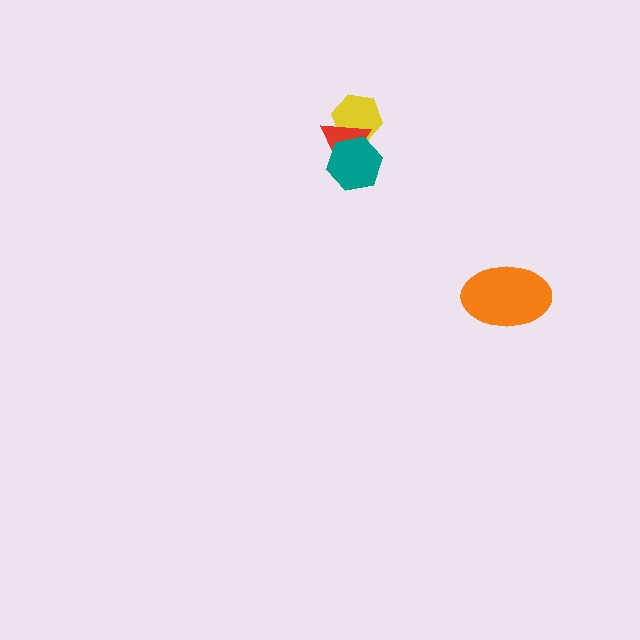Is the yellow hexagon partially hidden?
Yes, it is partially covered by another shape.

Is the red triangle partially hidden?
Yes, it is partially covered by another shape.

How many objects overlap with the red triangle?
2 objects overlap with the red triangle.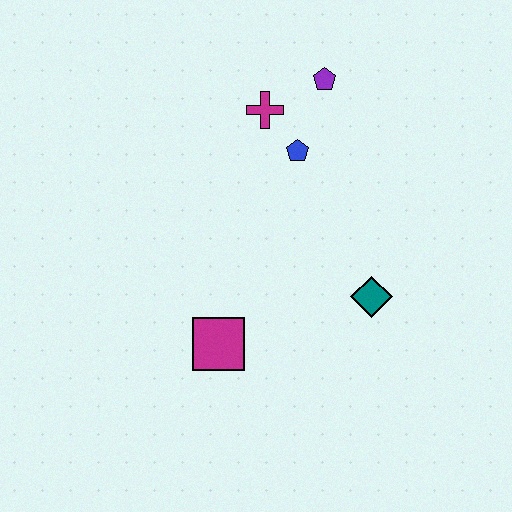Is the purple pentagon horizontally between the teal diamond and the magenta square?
Yes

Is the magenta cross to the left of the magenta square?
No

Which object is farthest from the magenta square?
The purple pentagon is farthest from the magenta square.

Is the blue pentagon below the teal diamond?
No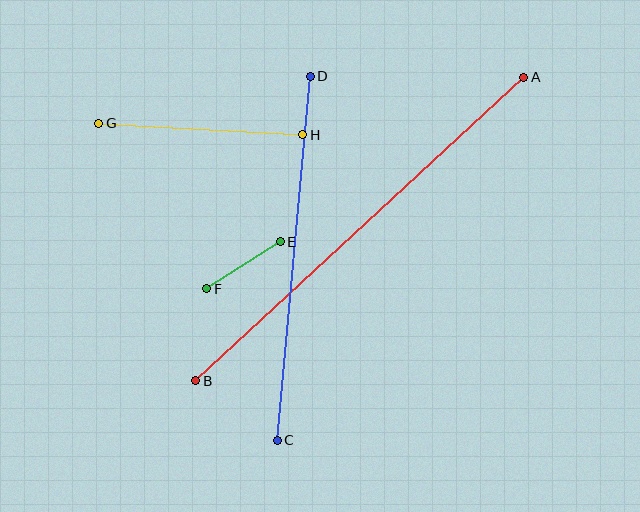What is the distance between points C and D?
The distance is approximately 365 pixels.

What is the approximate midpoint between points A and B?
The midpoint is at approximately (360, 229) pixels.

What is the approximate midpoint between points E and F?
The midpoint is at approximately (244, 265) pixels.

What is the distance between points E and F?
The distance is approximately 87 pixels.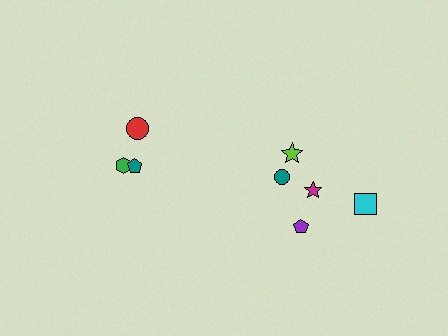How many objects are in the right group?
There are 5 objects.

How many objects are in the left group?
There are 3 objects.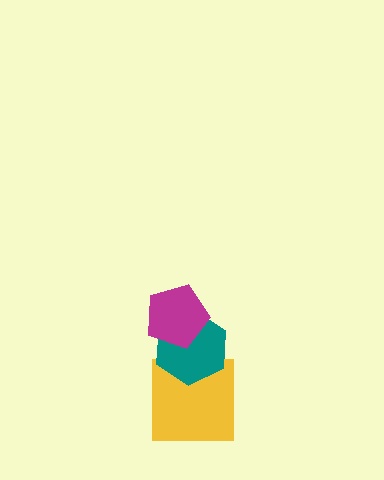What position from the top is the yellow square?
The yellow square is 3rd from the top.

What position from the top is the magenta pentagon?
The magenta pentagon is 1st from the top.